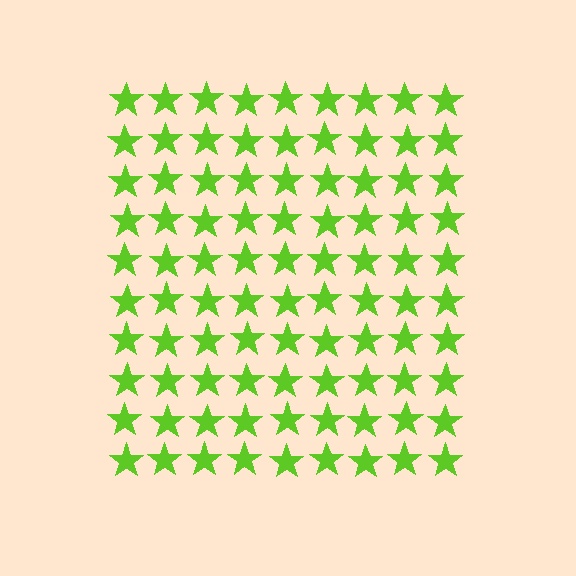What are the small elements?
The small elements are stars.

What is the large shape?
The large shape is a square.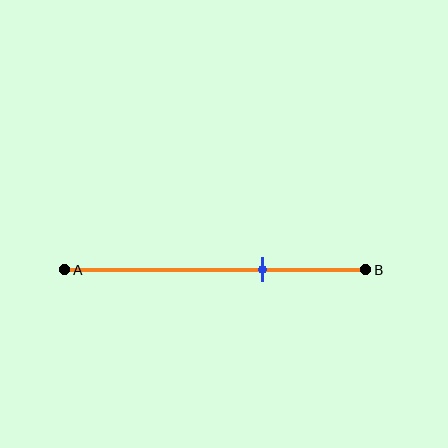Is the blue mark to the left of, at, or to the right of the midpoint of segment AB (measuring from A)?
The blue mark is to the right of the midpoint of segment AB.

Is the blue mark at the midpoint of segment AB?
No, the mark is at about 65% from A, not at the 50% midpoint.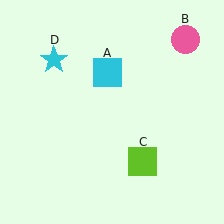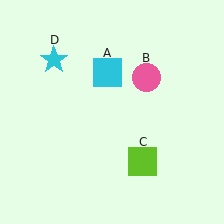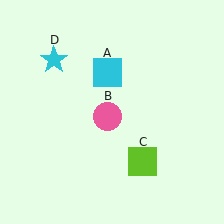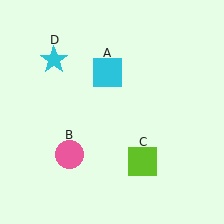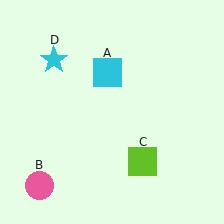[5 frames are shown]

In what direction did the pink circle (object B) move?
The pink circle (object B) moved down and to the left.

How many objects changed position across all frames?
1 object changed position: pink circle (object B).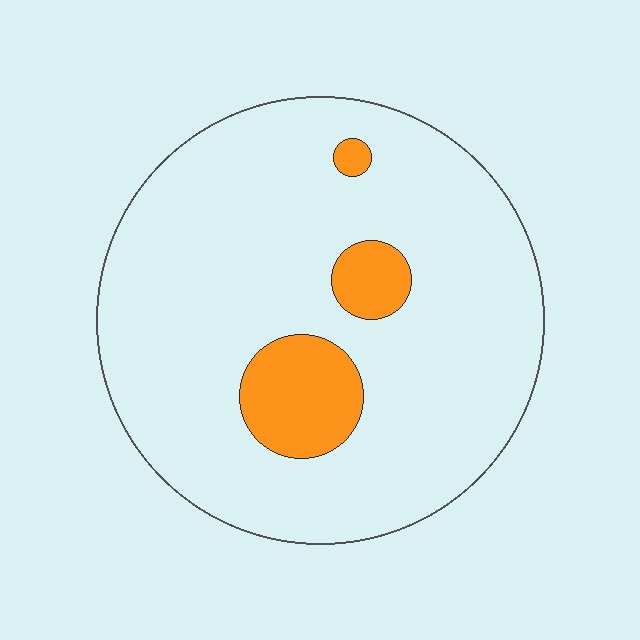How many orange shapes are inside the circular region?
3.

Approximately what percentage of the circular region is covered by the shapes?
Approximately 10%.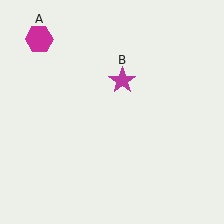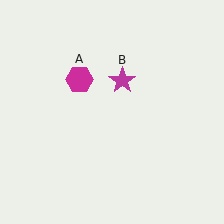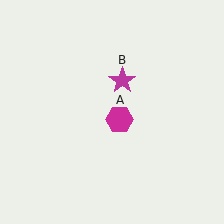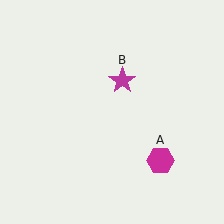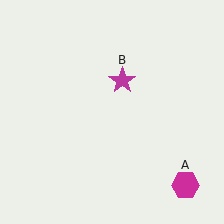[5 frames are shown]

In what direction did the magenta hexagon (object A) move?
The magenta hexagon (object A) moved down and to the right.